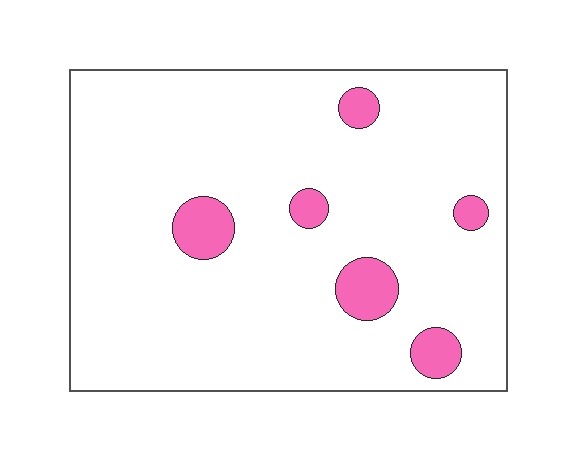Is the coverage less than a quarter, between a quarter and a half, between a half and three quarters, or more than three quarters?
Less than a quarter.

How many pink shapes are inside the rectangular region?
6.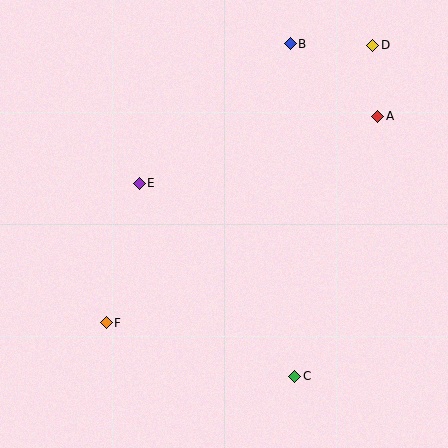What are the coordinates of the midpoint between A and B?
The midpoint between A and B is at (334, 80).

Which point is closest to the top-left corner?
Point E is closest to the top-left corner.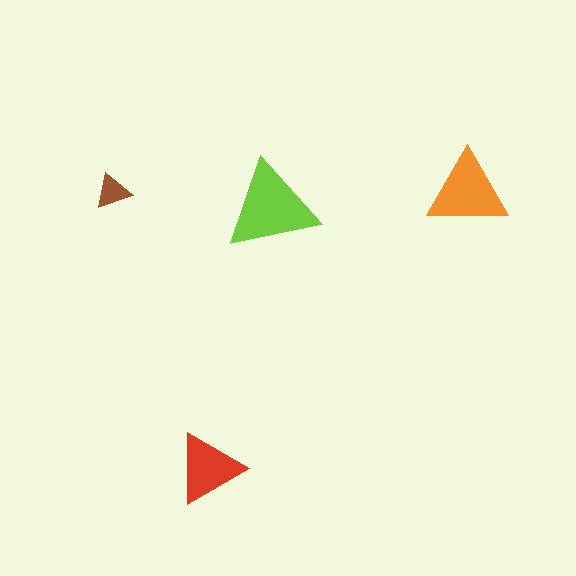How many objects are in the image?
There are 4 objects in the image.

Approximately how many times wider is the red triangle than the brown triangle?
About 2 times wider.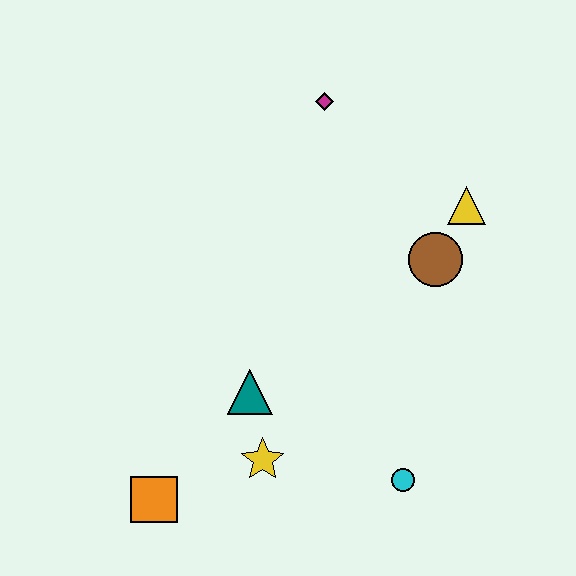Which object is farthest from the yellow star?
The magenta diamond is farthest from the yellow star.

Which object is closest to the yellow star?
The teal triangle is closest to the yellow star.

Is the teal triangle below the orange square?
No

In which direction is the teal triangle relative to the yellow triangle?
The teal triangle is to the left of the yellow triangle.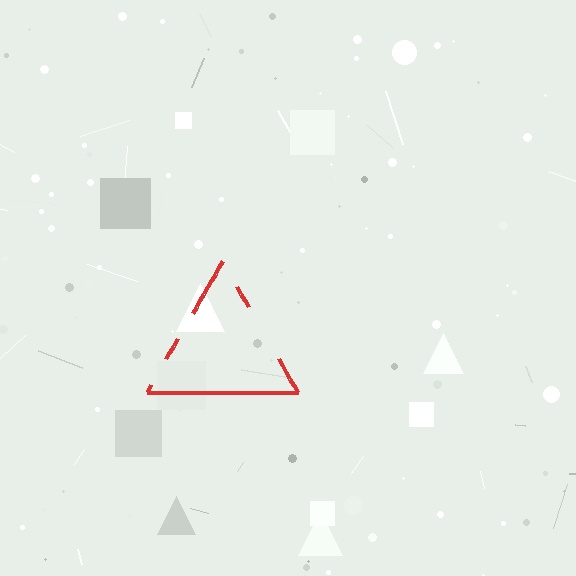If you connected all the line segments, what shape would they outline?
They would outline a triangle.